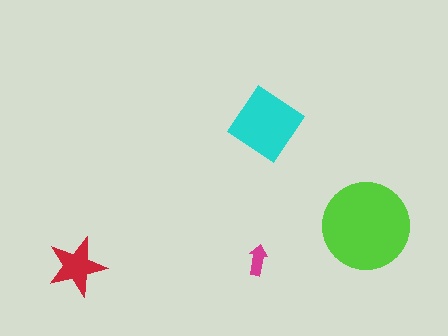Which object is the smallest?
The magenta arrow.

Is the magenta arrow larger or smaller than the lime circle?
Smaller.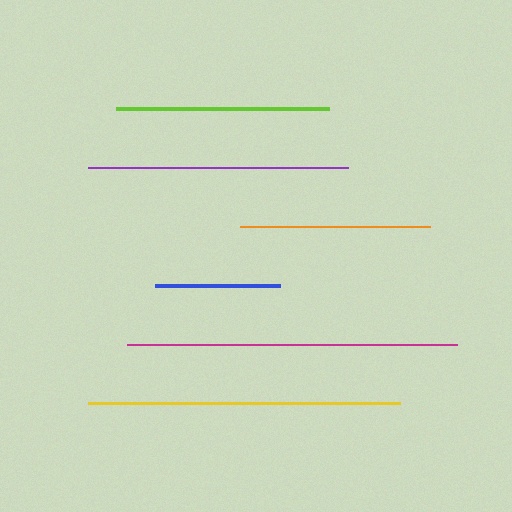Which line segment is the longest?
The magenta line is the longest at approximately 330 pixels.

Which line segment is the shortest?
The blue line is the shortest at approximately 125 pixels.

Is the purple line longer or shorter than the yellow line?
The yellow line is longer than the purple line.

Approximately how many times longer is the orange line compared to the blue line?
The orange line is approximately 1.5 times the length of the blue line.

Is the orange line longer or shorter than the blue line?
The orange line is longer than the blue line.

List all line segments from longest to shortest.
From longest to shortest: magenta, yellow, purple, lime, orange, blue.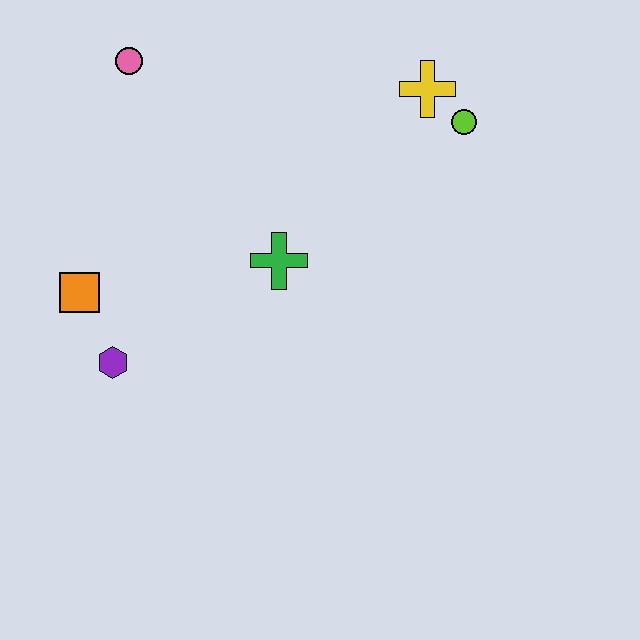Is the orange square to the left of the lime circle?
Yes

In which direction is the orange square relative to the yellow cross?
The orange square is to the left of the yellow cross.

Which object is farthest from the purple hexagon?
The lime circle is farthest from the purple hexagon.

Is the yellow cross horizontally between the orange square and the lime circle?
Yes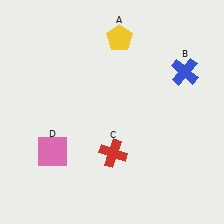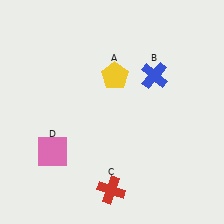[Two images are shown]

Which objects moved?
The objects that moved are: the yellow pentagon (A), the blue cross (B), the red cross (C).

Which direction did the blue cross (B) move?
The blue cross (B) moved left.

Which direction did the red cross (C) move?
The red cross (C) moved down.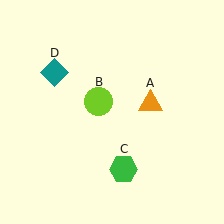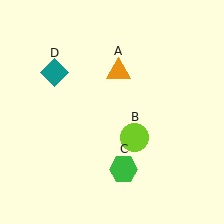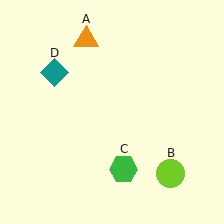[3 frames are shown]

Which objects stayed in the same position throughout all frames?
Green hexagon (object C) and teal diamond (object D) remained stationary.